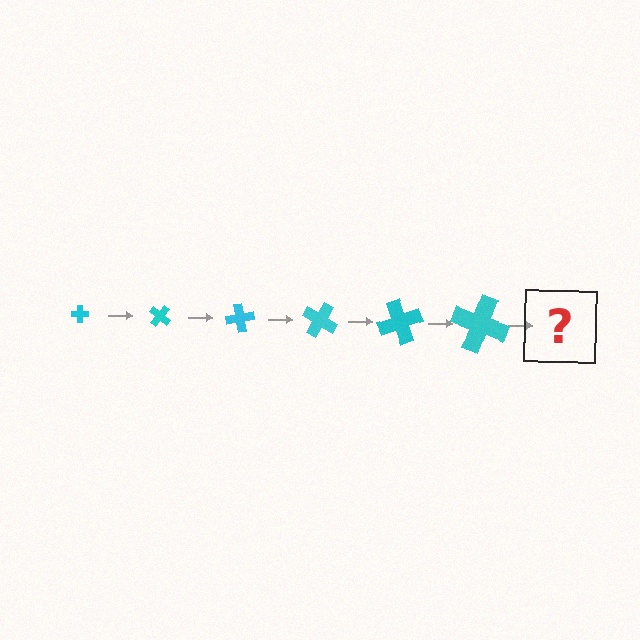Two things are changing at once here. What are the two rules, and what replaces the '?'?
The two rules are that the cross grows larger each step and it rotates 40 degrees each step. The '?' should be a cross, larger than the previous one and rotated 240 degrees from the start.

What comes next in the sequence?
The next element should be a cross, larger than the previous one and rotated 240 degrees from the start.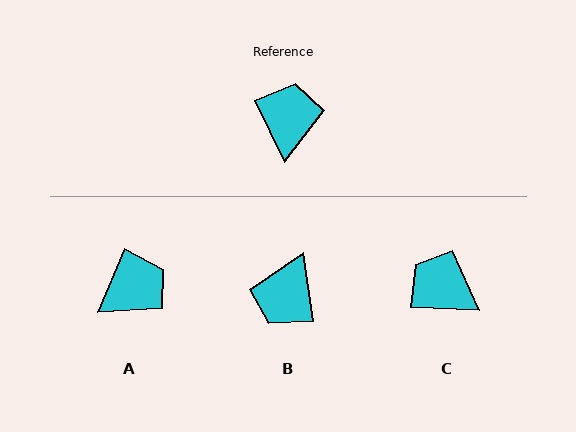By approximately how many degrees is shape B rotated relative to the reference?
Approximately 162 degrees counter-clockwise.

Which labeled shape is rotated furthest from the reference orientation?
B, about 162 degrees away.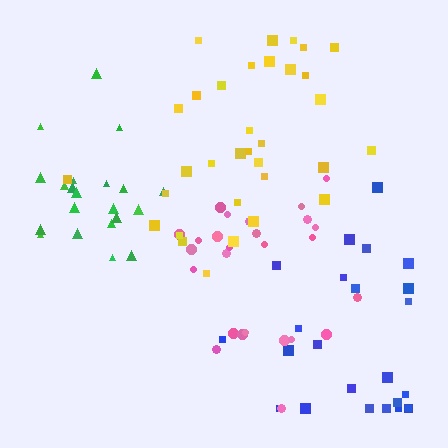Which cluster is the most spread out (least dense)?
Blue.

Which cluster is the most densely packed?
Green.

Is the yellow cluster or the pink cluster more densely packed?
Pink.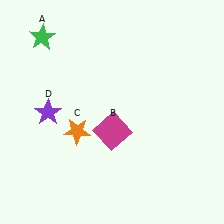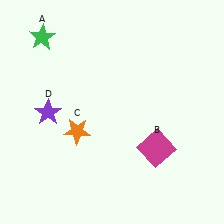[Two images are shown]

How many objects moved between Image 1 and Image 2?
1 object moved between the two images.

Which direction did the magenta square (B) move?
The magenta square (B) moved right.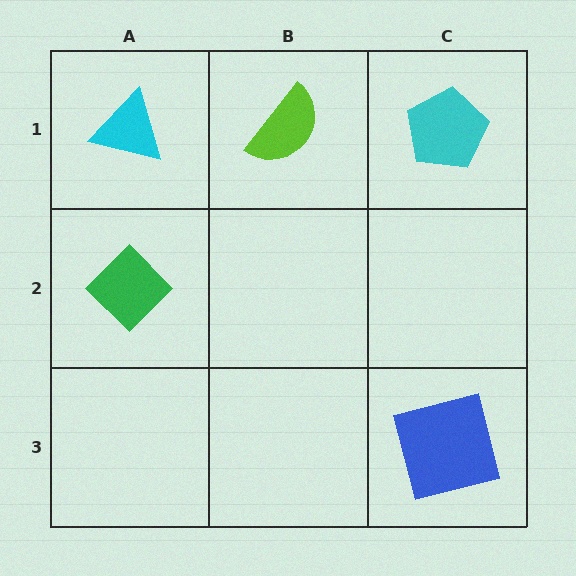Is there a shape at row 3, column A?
No, that cell is empty.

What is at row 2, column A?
A green diamond.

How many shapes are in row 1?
3 shapes.